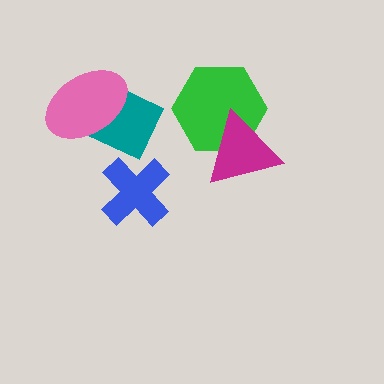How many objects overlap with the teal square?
1 object overlaps with the teal square.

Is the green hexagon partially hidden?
Yes, it is partially covered by another shape.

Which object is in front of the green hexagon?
The magenta triangle is in front of the green hexagon.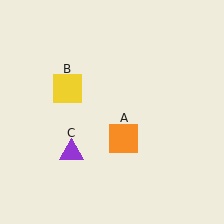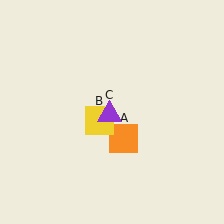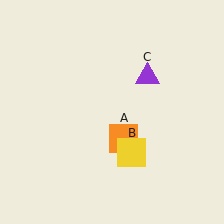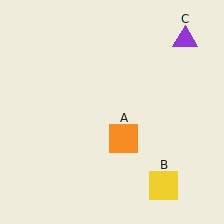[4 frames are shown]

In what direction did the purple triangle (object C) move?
The purple triangle (object C) moved up and to the right.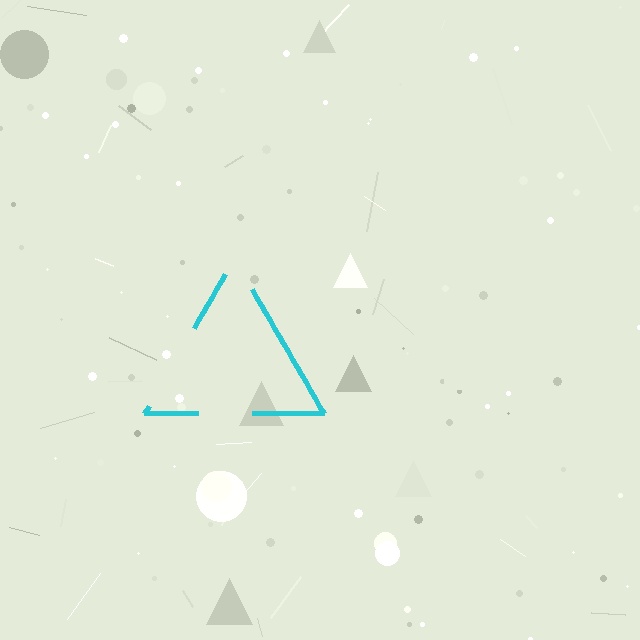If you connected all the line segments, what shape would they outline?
They would outline a triangle.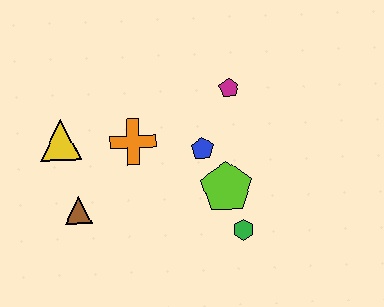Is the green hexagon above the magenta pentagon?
No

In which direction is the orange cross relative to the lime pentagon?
The orange cross is to the left of the lime pentagon.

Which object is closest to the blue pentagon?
The lime pentagon is closest to the blue pentagon.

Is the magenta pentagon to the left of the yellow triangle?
No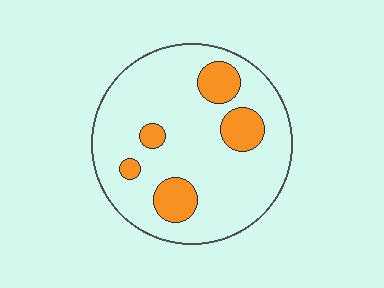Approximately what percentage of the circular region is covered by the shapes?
Approximately 20%.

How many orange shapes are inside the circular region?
5.